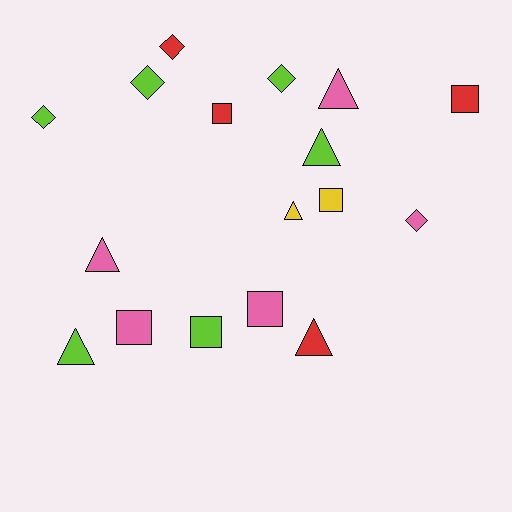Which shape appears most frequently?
Square, with 6 objects.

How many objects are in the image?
There are 17 objects.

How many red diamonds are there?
There is 1 red diamond.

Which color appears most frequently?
Lime, with 6 objects.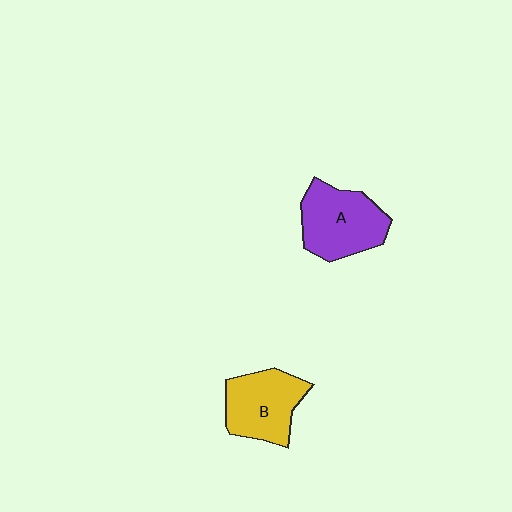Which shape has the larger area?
Shape A (purple).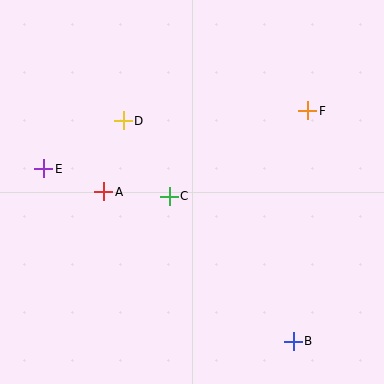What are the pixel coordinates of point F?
Point F is at (308, 111).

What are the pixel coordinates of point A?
Point A is at (104, 192).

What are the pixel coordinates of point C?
Point C is at (169, 196).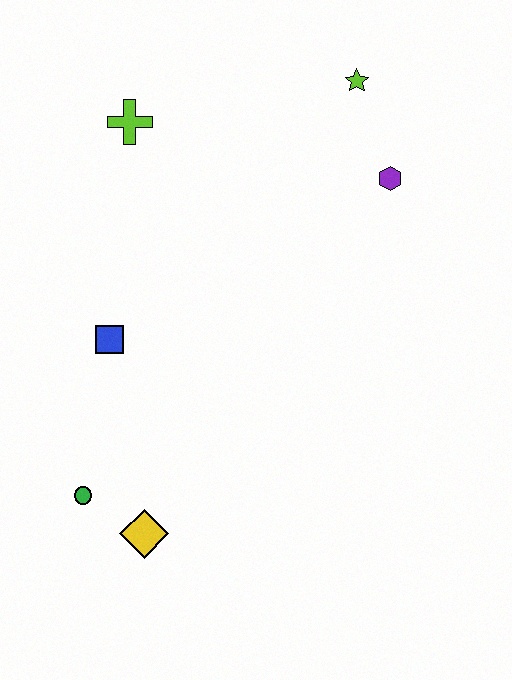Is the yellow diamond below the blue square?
Yes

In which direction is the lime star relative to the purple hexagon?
The lime star is above the purple hexagon.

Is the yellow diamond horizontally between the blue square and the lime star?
Yes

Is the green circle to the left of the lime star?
Yes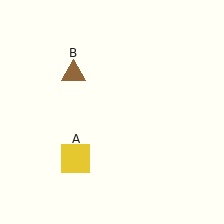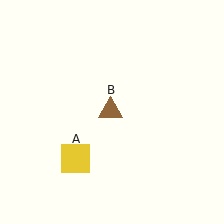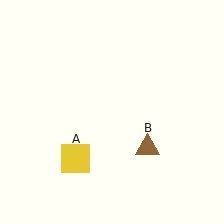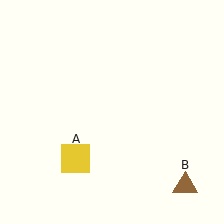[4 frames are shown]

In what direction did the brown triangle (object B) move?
The brown triangle (object B) moved down and to the right.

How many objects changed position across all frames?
1 object changed position: brown triangle (object B).